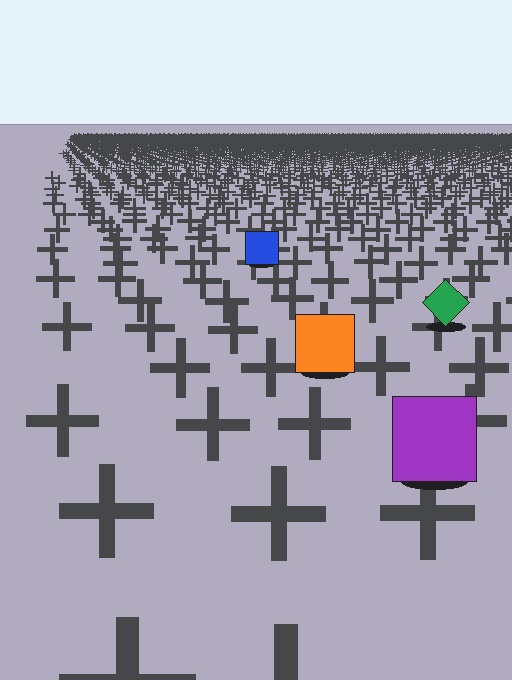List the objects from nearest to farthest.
From nearest to farthest: the purple square, the orange square, the green diamond, the blue square.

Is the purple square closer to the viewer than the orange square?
Yes. The purple square is closer — you can tell from the texture gradient: the ground texture is coarser near it.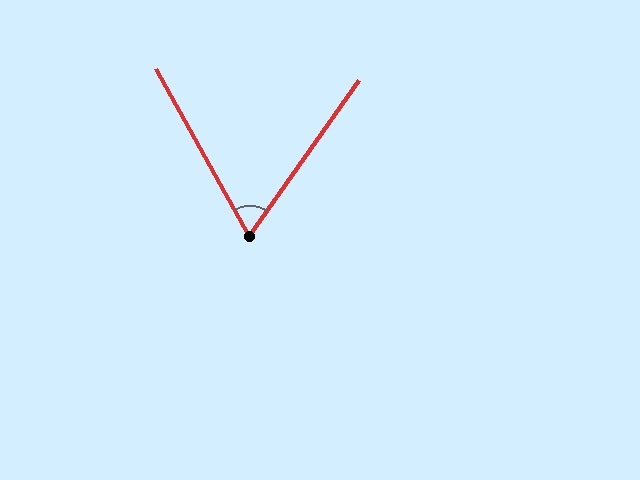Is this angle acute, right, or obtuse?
It is acute.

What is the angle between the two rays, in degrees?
Approximately 64 degrees.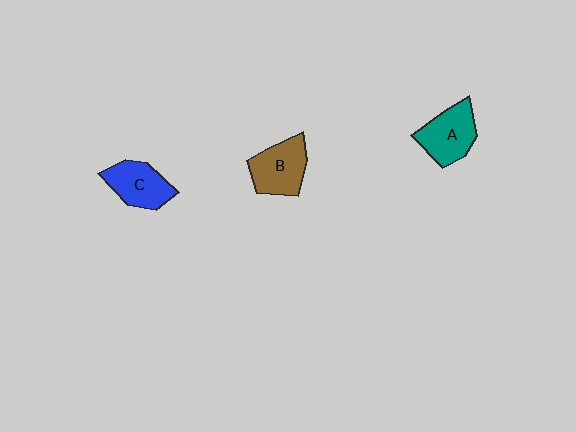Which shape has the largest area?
Shape B (brown).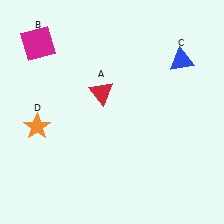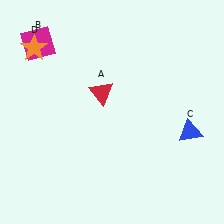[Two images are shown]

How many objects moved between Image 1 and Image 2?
2 objects moved between the two images.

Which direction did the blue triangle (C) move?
The blue triangle (C) moved down.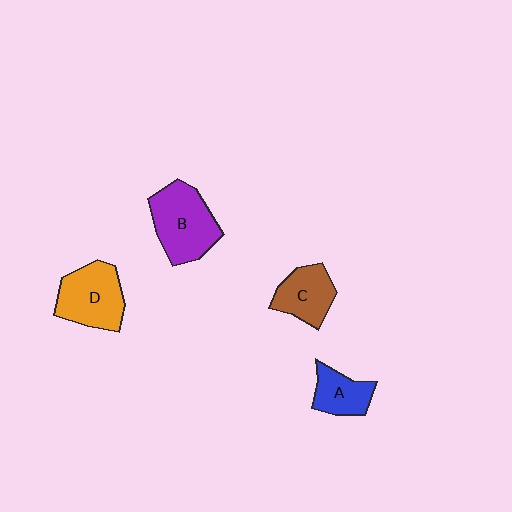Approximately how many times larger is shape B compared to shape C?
Approximately 1.5 times.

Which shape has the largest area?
Shape B (purple).